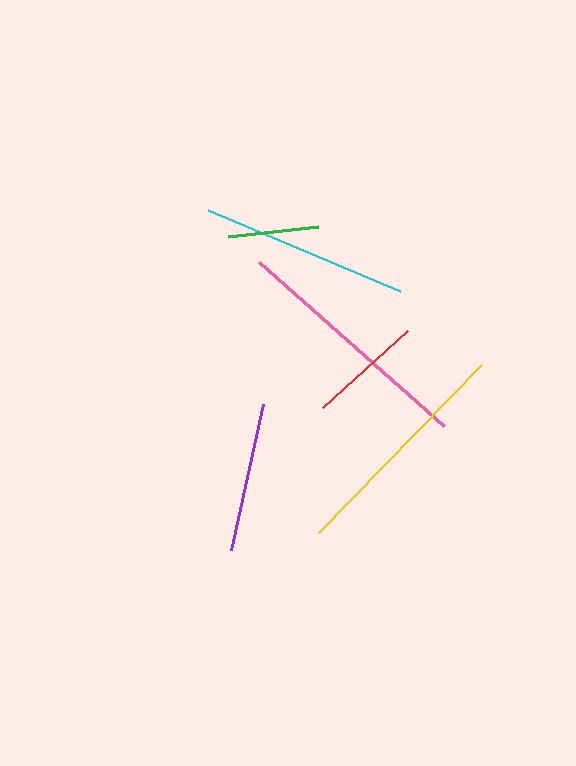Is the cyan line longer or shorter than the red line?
The cyan line is longer than the red line.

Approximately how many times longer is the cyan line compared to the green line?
The cyan line is approximately 2.3 times the length of the green line.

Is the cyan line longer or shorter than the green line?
The cyan line is longer than the green line.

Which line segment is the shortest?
The green line is the shortest at approximately 90 pixels.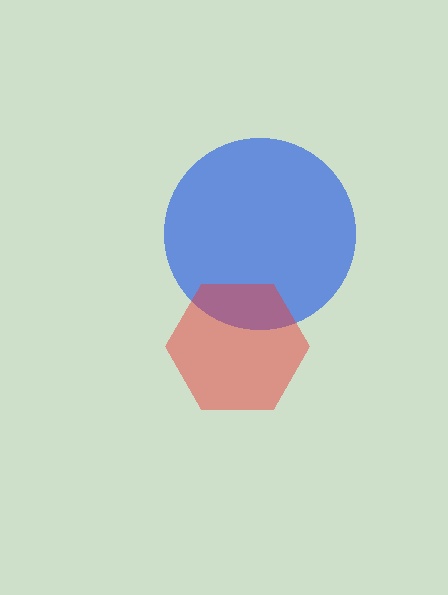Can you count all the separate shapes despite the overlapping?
Yes, there are 2 separate shapes.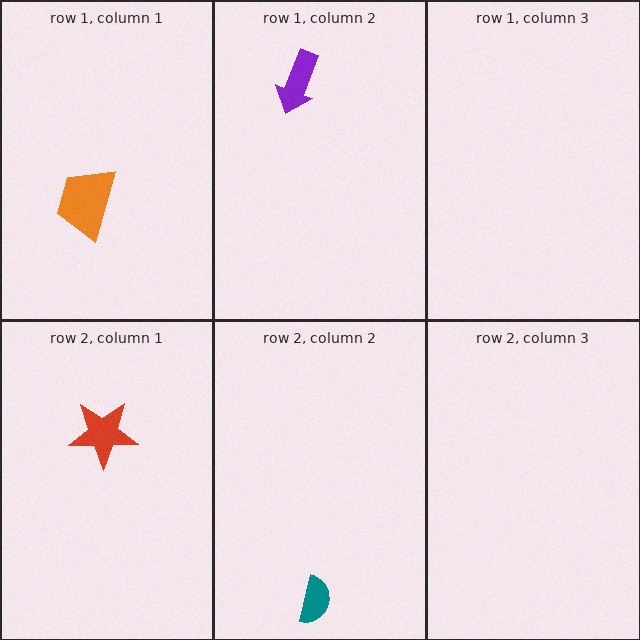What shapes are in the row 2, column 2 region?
The teal semicircle.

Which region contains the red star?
The row 2, column 1 region.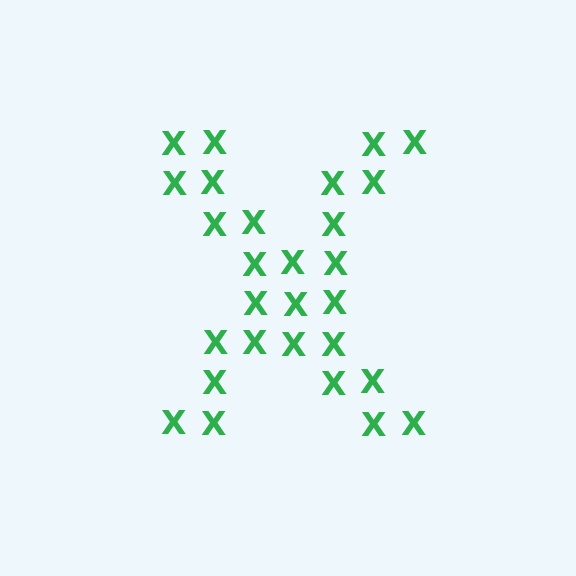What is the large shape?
The large shape is the letter X.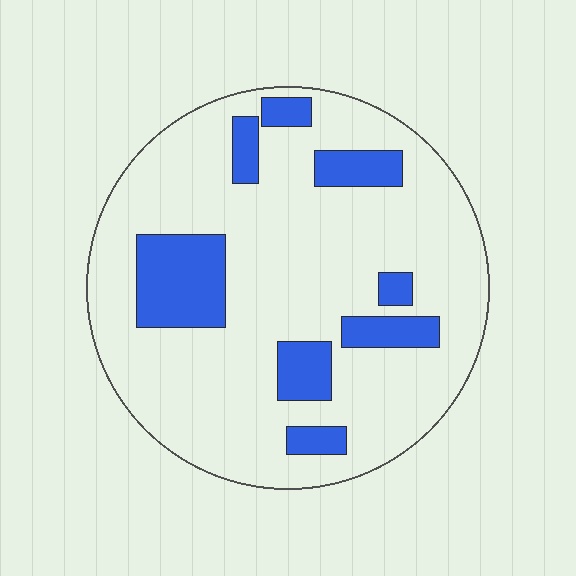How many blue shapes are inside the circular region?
8.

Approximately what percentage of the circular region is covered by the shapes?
Approximately 20%.